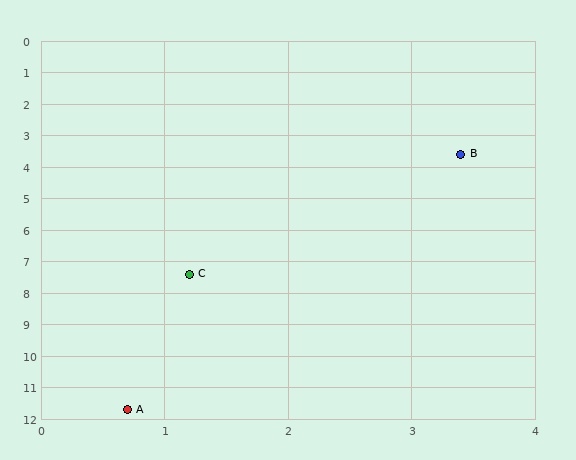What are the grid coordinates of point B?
Point B is at approximately (3.4, 3.6).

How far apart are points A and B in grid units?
Points A and B are about 8.5 grid units apart.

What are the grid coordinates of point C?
Point C is at approximately (1.2, 7.4).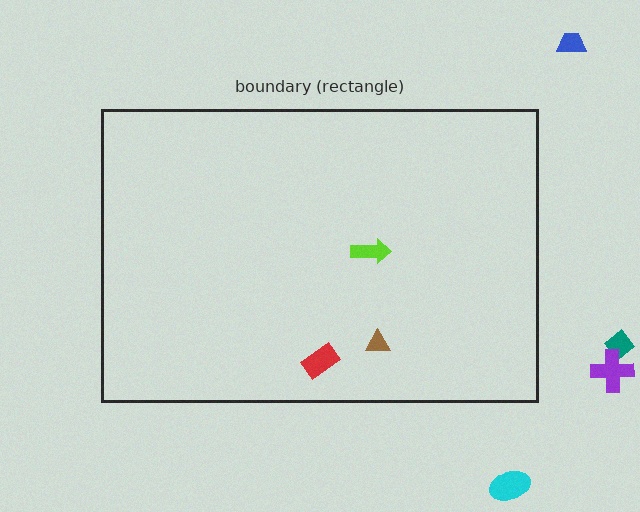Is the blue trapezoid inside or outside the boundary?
Outside.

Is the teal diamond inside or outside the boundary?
Outside.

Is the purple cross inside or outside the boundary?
Outside.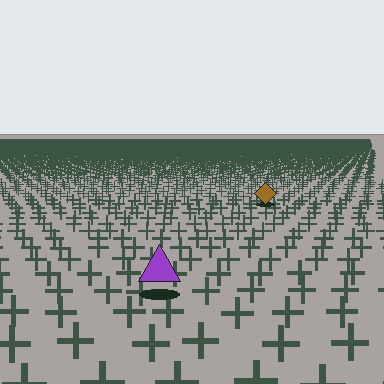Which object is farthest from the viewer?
The brown diamond is farthest from the viewer. It appears smaller and the ground texture around it is denser.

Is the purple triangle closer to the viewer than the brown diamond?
Yes. The purple triangle is closer — you can tell from the texture gradient: the ground texture is coarser near it.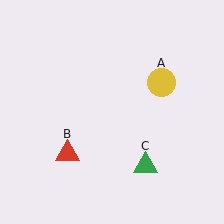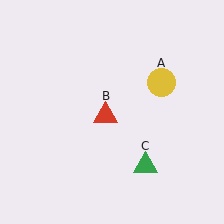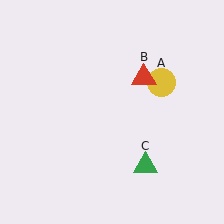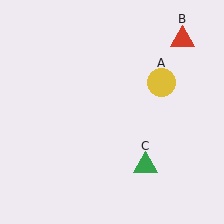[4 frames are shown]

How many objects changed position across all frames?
1 object changed position: red triangle (object B).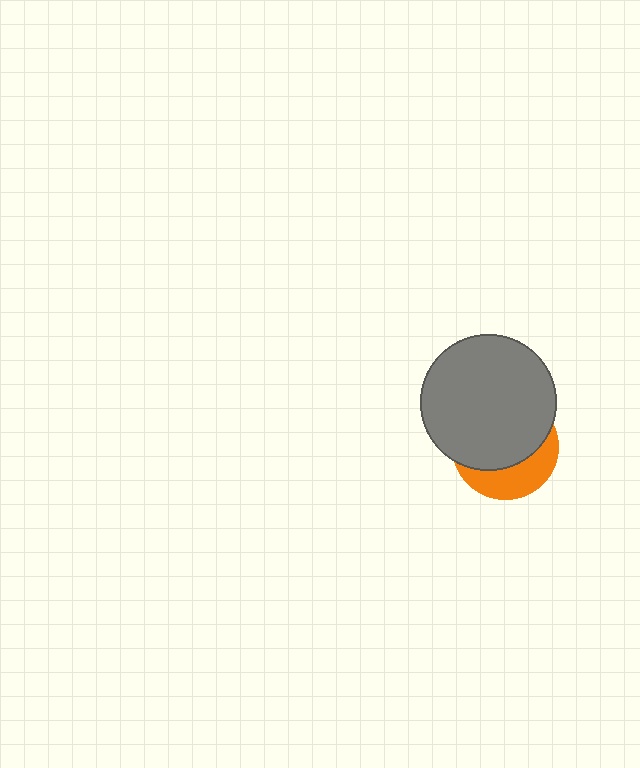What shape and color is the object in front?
The object in front is a gray circle.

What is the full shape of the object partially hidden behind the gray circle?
The partially hidden object is an orange circle.